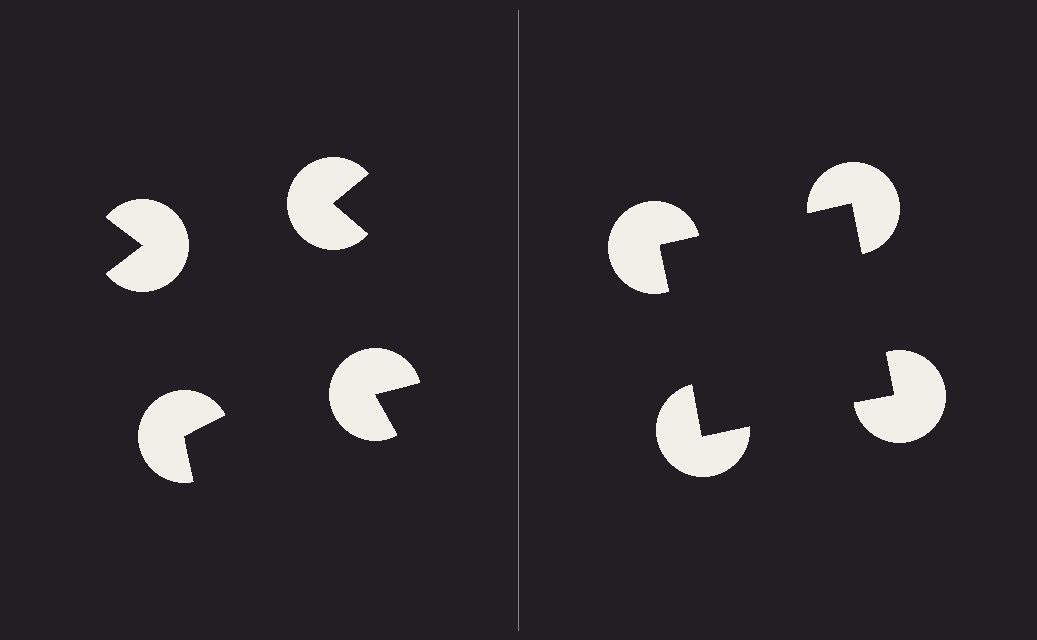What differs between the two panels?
The pac-man discs are positioned identically on both sides; only the wedge orientations differ. On the right they align to a square; on the left they are misaligned.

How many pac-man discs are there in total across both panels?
8 — 4 on each side.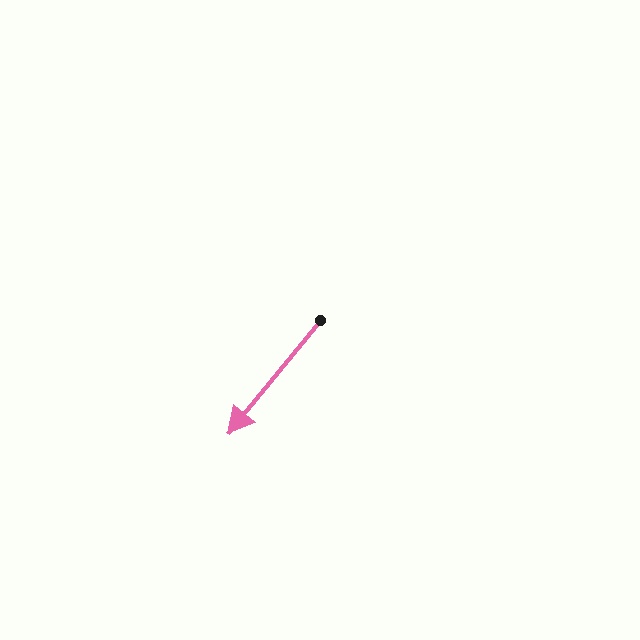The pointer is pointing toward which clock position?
Roughly 7 o'clock.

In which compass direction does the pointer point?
Southwest.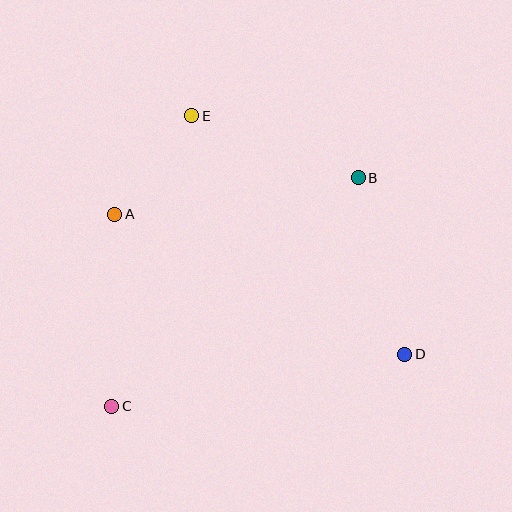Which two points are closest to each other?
Points A and E are closest to each other.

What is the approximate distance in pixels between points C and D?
The distance between C and D is approximately 298 pixels.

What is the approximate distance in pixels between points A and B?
The distance between A and B is approximately 246 pixels.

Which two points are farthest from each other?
Points B and C are farthest from each other.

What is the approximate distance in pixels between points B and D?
The distance between B and D is approximately 182 pixels.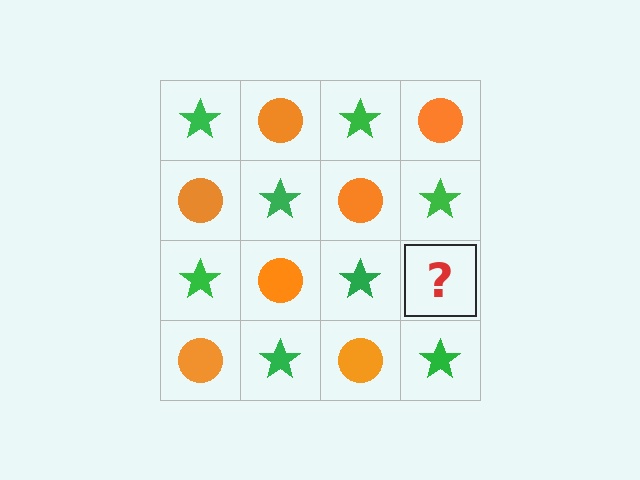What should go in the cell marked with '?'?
The missing cell should contain an orange circle.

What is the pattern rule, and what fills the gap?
The rule is that it alternates green star and orange circle in a checkerboard pattern. The gap should be filled with an orange circle.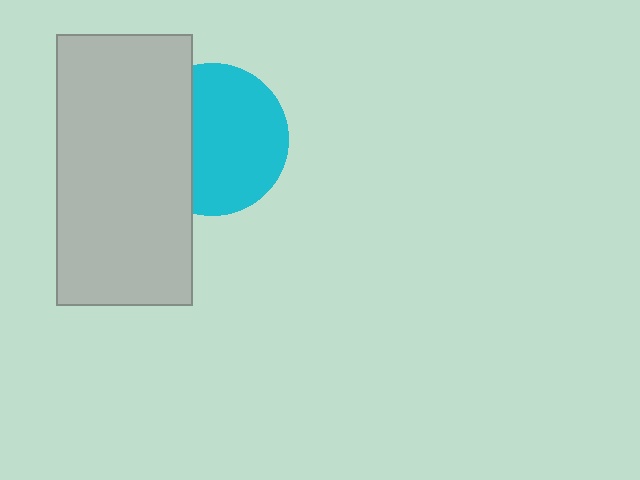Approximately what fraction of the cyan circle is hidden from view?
Roughly 34% of the cyan circle is hidden behind the light gray rectangle.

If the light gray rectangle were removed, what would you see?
You would see the complete cyan circle.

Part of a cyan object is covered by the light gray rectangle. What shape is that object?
It is a circle.